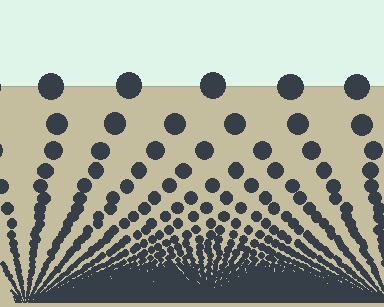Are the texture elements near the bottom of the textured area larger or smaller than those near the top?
Smaller. The gradient is inverted — elements near the bottom are smaller and denser.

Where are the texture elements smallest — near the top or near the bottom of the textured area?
Near the bottom.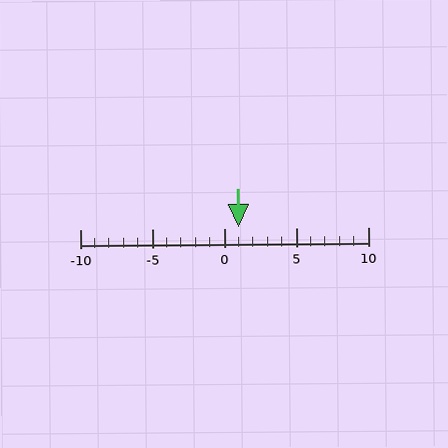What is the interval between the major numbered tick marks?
The major tick marks are spaced 5 units apart.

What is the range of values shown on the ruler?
The ruler shows values from -10 to 10.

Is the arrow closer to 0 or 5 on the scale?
The arrow is closer to 0.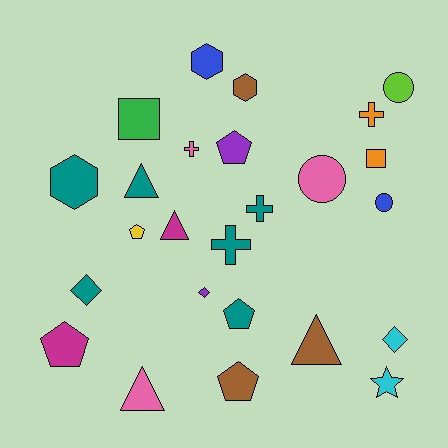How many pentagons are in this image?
There are 5 pentagons.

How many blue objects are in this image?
There are 2 blue objects.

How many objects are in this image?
There are 25 objects.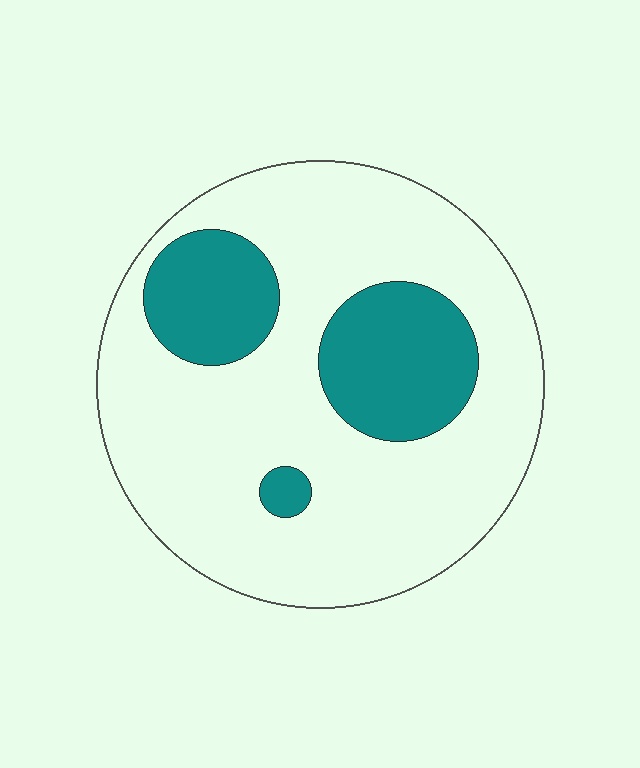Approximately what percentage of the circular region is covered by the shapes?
Approximately 25%.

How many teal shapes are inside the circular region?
3.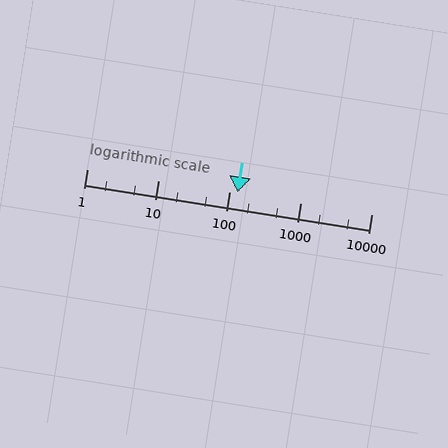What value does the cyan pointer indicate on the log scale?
The pointer indicates approximately 130.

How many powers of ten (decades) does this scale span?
The scale spans 4 decades, from 1 to 10000.